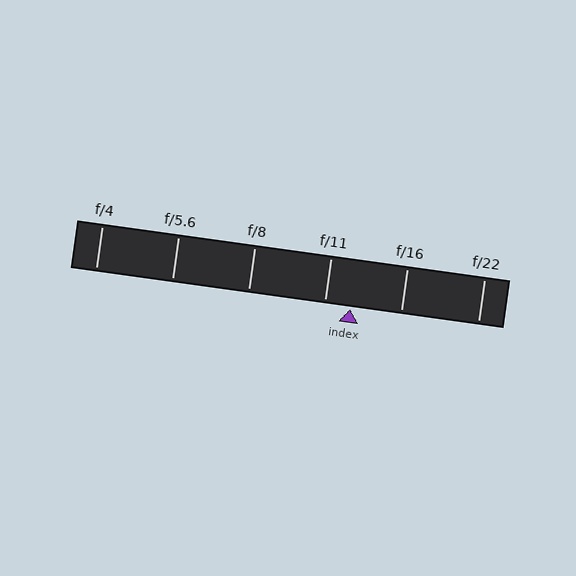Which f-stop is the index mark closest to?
The index mark is closest to f/11.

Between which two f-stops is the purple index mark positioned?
The index mark is between f/11 and f/16.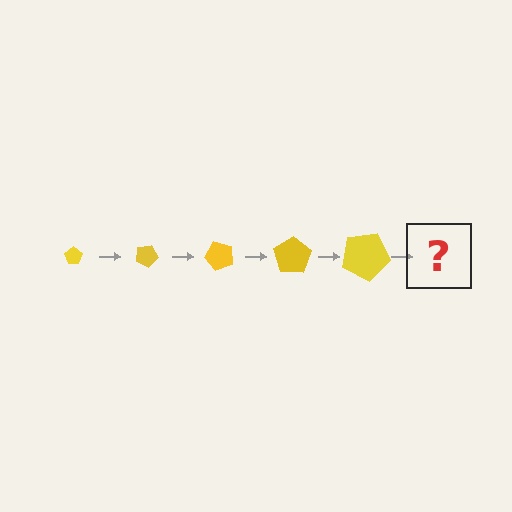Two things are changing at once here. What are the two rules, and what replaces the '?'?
The two rules are that the pentagon grows larger each step and it rotates 25 degrees each step. The '?' should be a pentagon, larger than the previous one and rotated 125 degrees from the start.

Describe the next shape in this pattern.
It should be a pentagon, larger than the previous one and rotated 125 degrees from the start.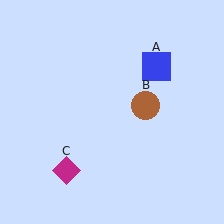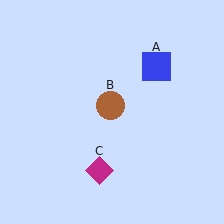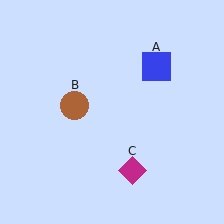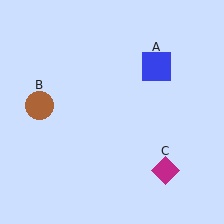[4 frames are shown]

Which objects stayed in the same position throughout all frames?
Blue square (object A) remained stationary.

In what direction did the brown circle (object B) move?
The brown circle (object B) moved left.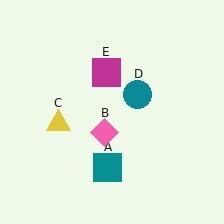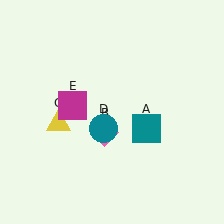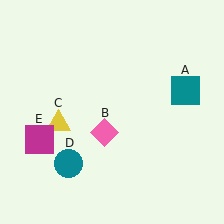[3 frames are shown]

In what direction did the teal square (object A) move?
The teal square (object A) moved up and to the right.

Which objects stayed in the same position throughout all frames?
Pink diamond (object B) and yellow triangle (object C) remained stationary.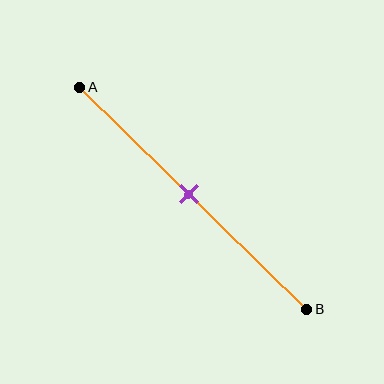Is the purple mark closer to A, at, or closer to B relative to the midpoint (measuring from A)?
The purple mark is approximately at the midpoint of segment AB.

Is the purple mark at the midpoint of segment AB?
Yes, the mark is approximately at the midpoint.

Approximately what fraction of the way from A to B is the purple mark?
The purple mark is approximately 50% of the way from A to B.